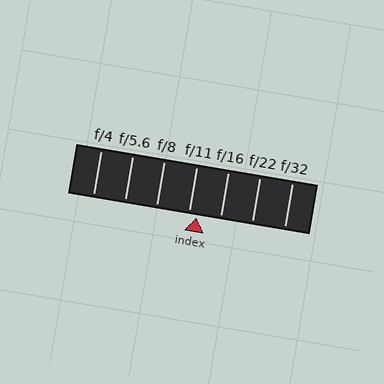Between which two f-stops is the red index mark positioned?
The index mark is between f/11 and f/16.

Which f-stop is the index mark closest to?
The index mark is closest to f/11.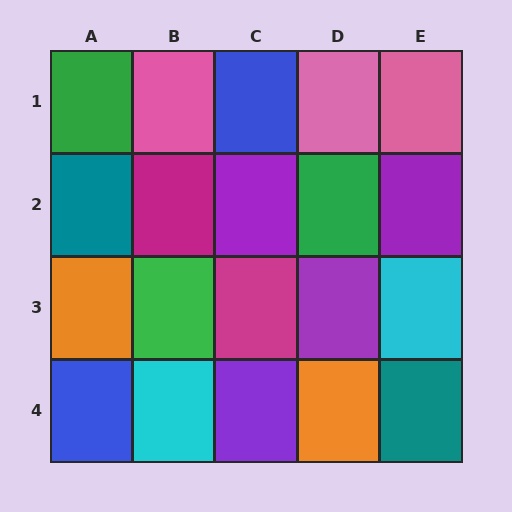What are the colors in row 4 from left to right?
Blue, cyan, purple, orange, teal.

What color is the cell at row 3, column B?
Green.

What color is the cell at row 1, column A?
Green.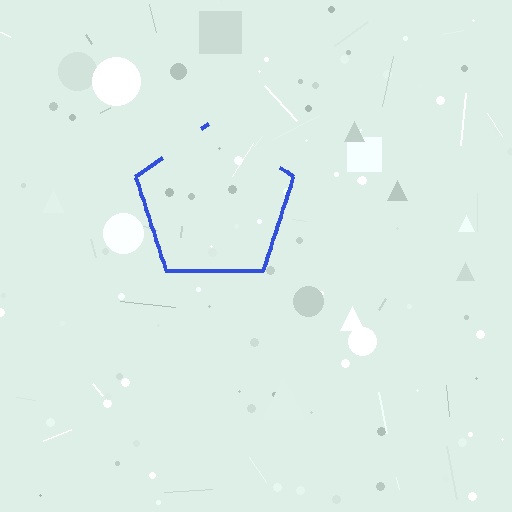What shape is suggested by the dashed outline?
The dashed outline suggests a pentagon.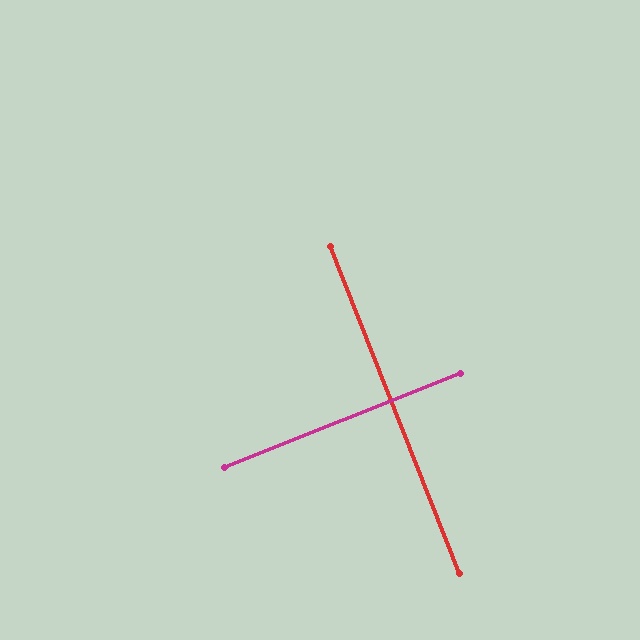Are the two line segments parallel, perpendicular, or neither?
Perpendicular — they meet at approximately 90°.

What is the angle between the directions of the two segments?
Approximately 90 degrees.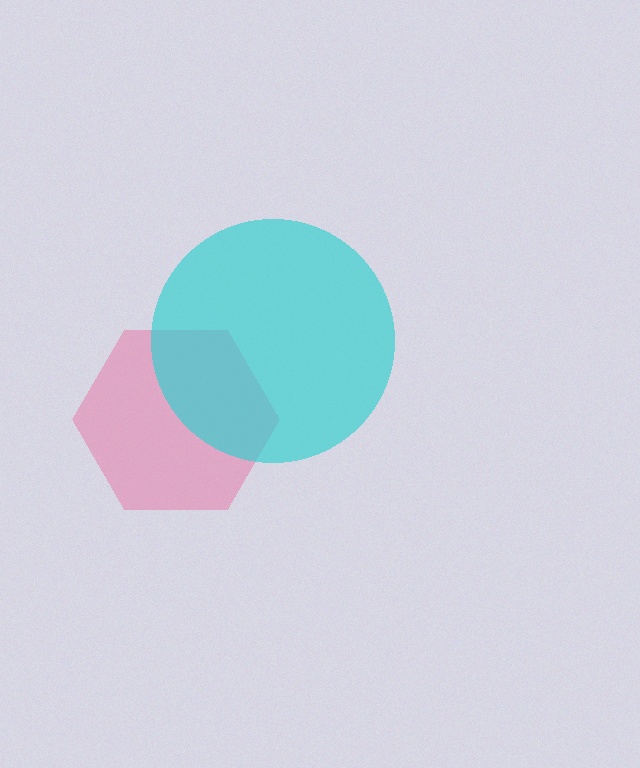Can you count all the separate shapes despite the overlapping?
Yes, there are 2 separate shapes.